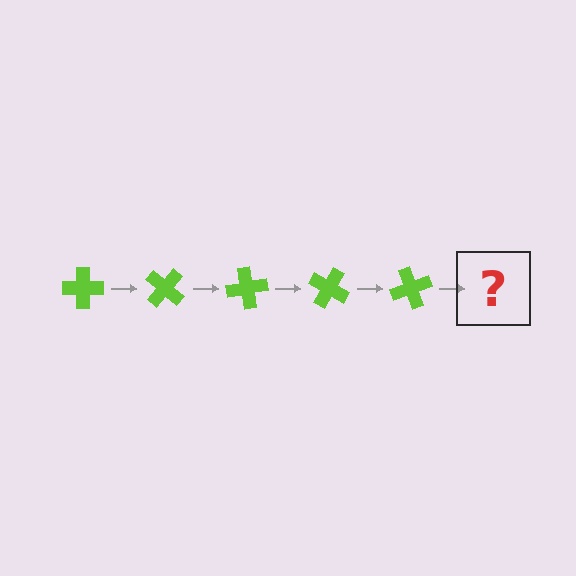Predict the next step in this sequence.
The next step is a lime cross rotated 200 degrees.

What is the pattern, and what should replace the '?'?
The pattern is that the cross rotates 40 degrees each step. The '?' should be a lime cross rotated 200 degrees.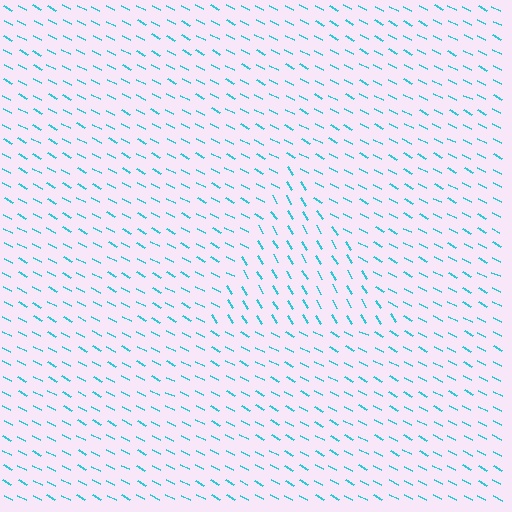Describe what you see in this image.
The image is filled with small cyan line segments. A triangle region in the image has lines oriented differently from the surrounding lines, creating a visible texture boundary.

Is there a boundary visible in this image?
Yes, there is a texture boundary formed by a change in line orientation.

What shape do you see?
I see a triangle.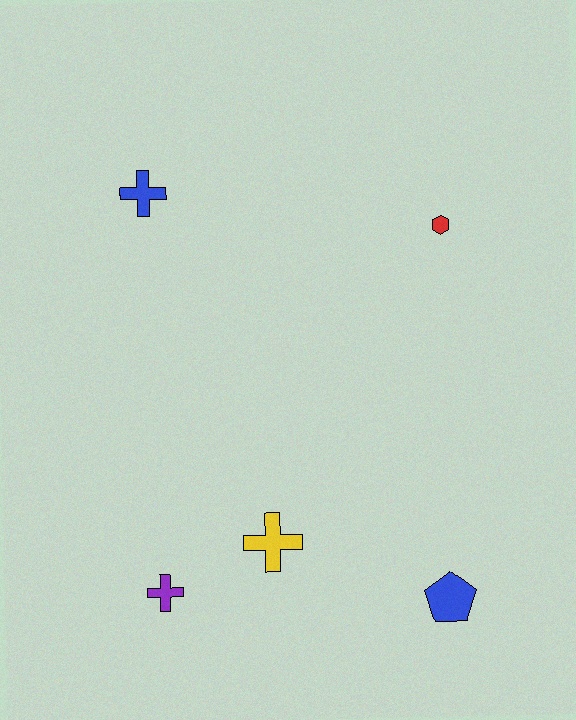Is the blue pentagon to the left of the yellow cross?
No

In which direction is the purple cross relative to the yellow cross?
The purple cross is to the left of the yellow cross.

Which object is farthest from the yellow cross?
The blue cross is farthest from the yellow cross.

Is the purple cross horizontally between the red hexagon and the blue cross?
Yes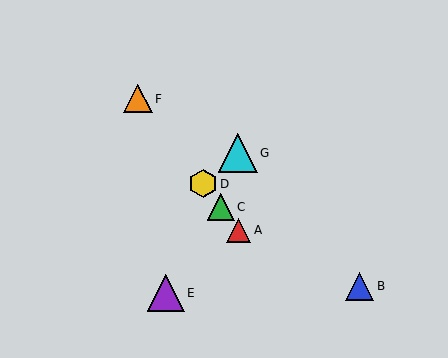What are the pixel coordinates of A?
Object A is at (239, 230).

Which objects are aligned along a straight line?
Objects A, C, D, F are aligned along a straight line.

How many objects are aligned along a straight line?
4 objects (A, C, D, F) are aligned along a straight line.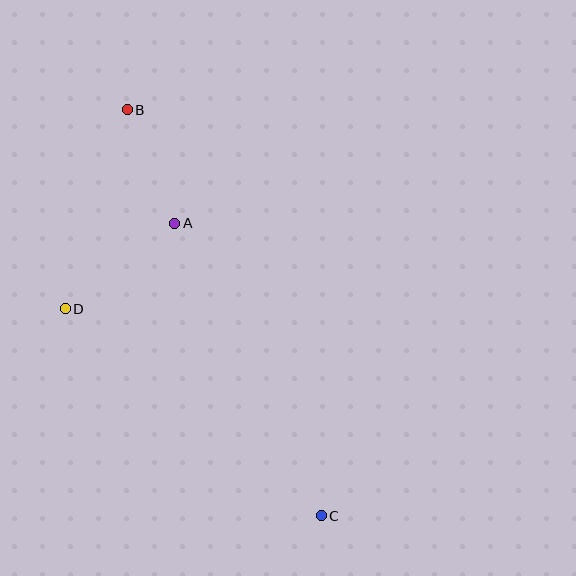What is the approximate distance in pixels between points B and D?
The distance between B and D is approximately 208 pixels.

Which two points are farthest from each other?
Points B and C are farthest from each other.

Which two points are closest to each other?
Points A and B are closest to each other.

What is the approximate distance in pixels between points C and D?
The distance between C and D is approximately 329 pixels.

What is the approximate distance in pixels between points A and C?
The distance between A and C is approximately 327 pixels.